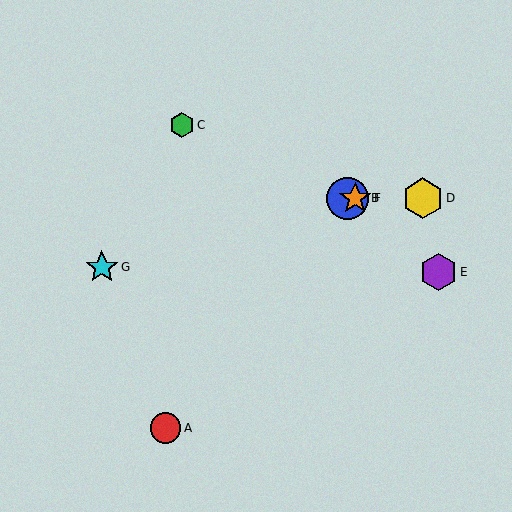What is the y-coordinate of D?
Object D is at y≈198.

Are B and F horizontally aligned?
Yes, both are at y≈198.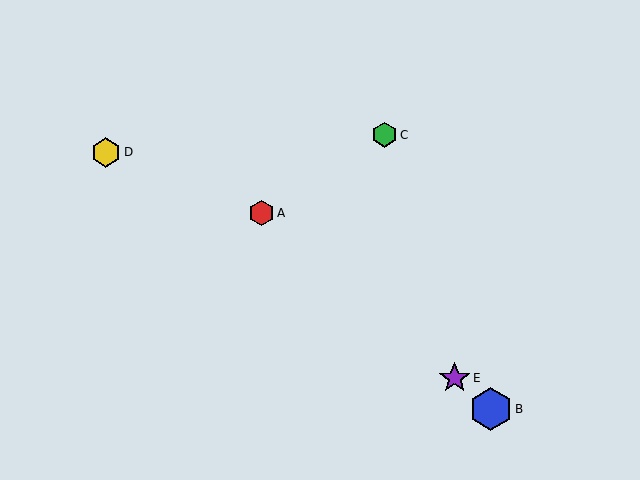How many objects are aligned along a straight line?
3 objects (A, B, E) are aligned along a straight line.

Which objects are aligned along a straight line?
Objects A, B, E are aligned along a straight line.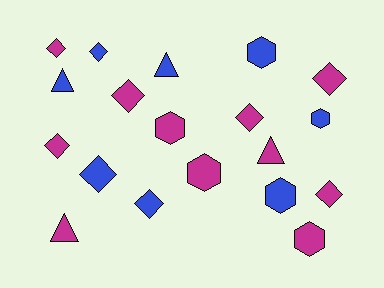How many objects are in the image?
There are 19 objects.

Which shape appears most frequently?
Diamond, with 9 objects.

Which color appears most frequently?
Magenta, with 11 objects.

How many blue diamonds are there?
There are 3 blue diamonds.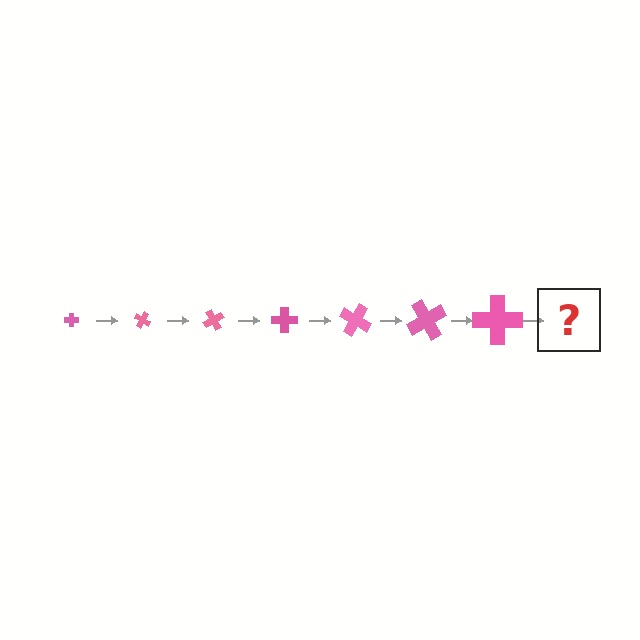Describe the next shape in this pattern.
It should be a cross, larger than the previous one and rotated 210 degrees from the start.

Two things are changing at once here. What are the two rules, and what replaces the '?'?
The two rules are that the cross grows larger each step and it rotates 30 degrees each step. The '?' should be a cross, larger than the previous one and rotated 210 degrees from the start.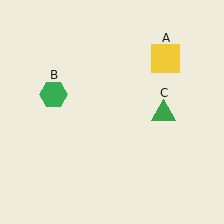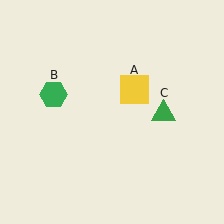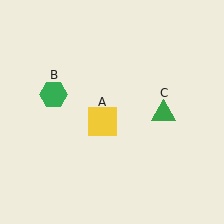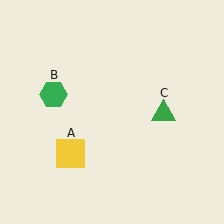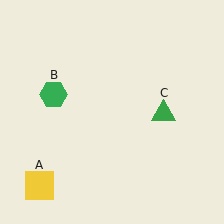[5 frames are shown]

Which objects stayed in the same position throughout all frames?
Green hexagon (object B) and green triangle (object C) remained stationary.